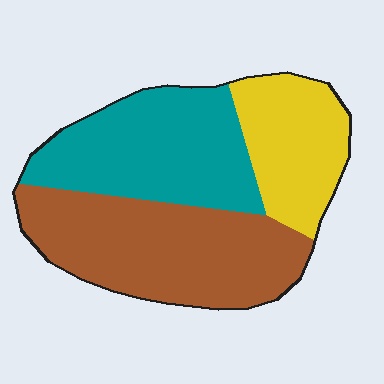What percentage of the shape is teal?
Teal covers 35% of the shape.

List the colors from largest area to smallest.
From largest to smallest: brown, teal, yellow.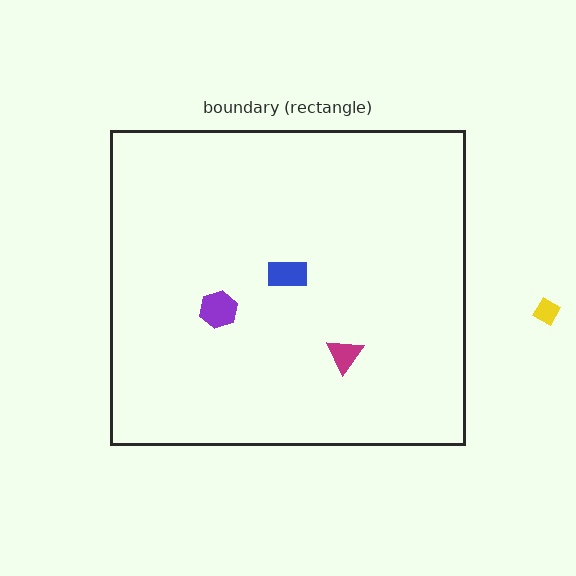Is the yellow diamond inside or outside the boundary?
Outside.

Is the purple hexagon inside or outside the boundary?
Inside.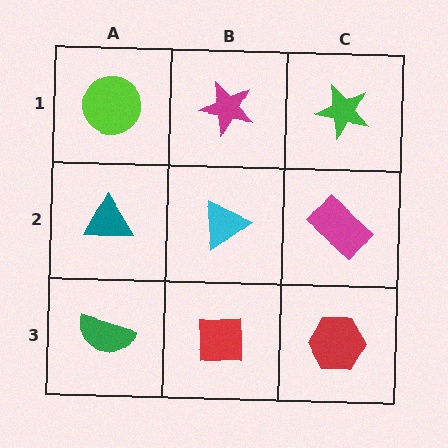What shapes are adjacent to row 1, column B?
A cyan triangle (row 2, column B), a lime circle (row 1, column A), a green star (row 1, column C).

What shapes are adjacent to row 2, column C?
A green star (row 1, column C), a red hexagon (row 3, column C), a cyan triangle (row 2, column B).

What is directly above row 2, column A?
A lime circle.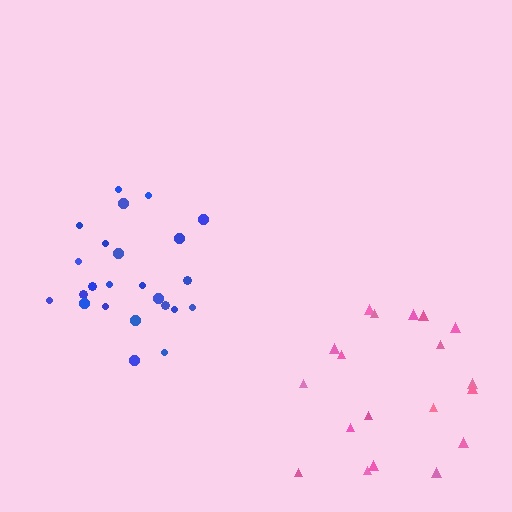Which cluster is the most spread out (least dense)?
Pink.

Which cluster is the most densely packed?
Blue.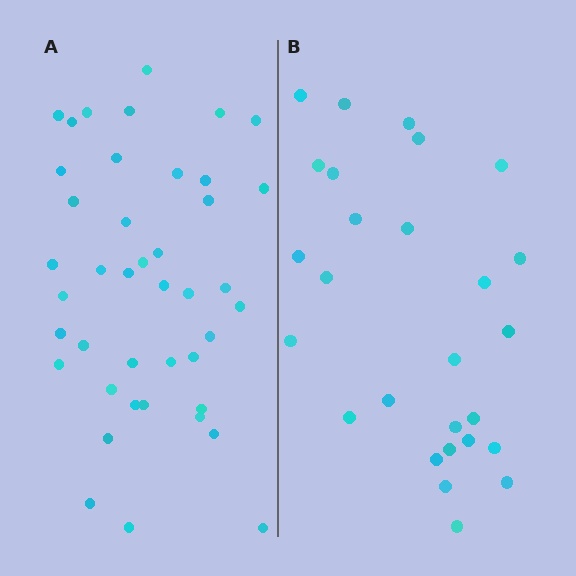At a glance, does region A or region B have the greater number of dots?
Region A (the left region) has more dots.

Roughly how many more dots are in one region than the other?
Region A has approximately 15 more dots than region B.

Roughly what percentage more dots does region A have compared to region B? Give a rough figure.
About 55% more.